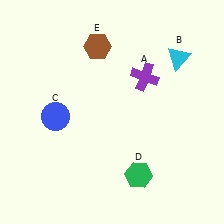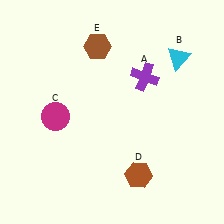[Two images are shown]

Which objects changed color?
C changed from blue to magenta. D changed from green to brown.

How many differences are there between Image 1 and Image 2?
There are 2 differences between the two images.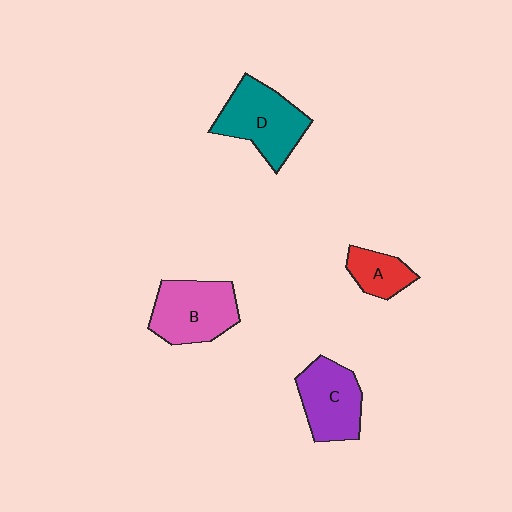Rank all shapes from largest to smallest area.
From largest to smallest: D (teal), B (pink), C (purple), A (red).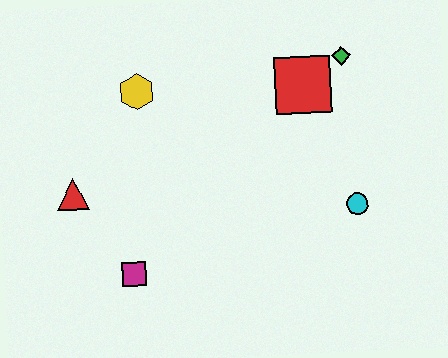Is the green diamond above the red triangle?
Yes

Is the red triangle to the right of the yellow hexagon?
No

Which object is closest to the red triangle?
The magenta square is closest to the red triangle.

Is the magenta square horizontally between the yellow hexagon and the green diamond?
No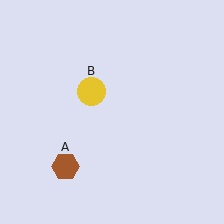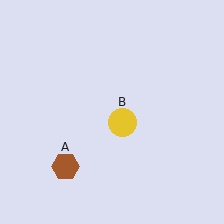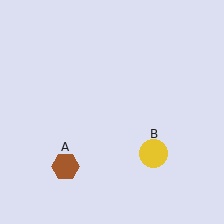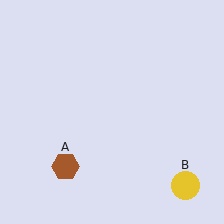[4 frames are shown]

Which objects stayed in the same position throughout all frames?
Brown hexagon (object A) remained stationary.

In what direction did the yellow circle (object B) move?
The yellow circle (object B) moved down and to the right.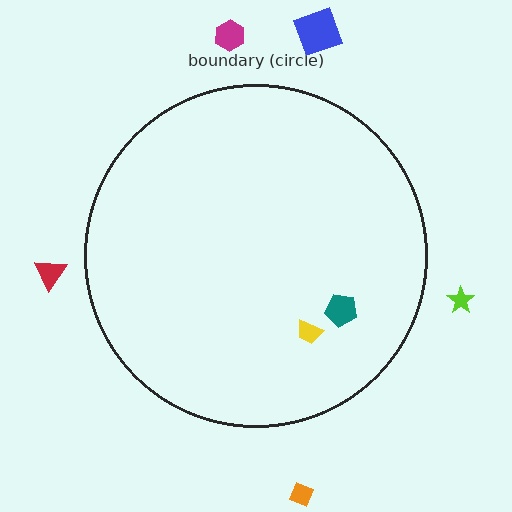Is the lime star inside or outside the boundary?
Outside.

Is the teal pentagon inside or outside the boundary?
Inside.